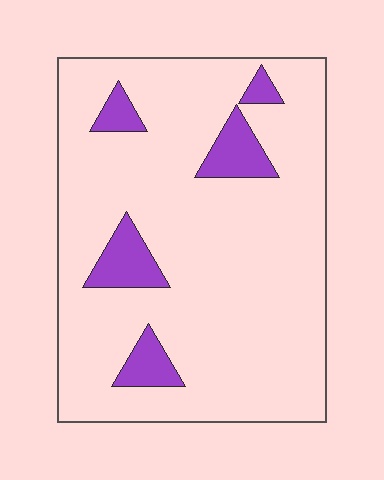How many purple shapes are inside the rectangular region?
5.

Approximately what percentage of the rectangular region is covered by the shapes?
Approximately 10%.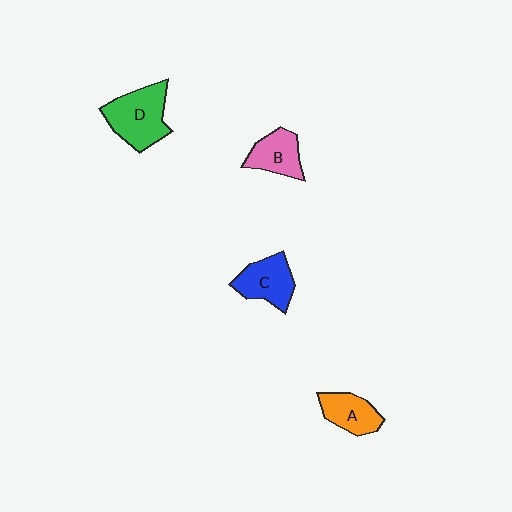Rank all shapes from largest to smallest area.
From largest to smallest: D (green), C (blue), B (pink), A (orange).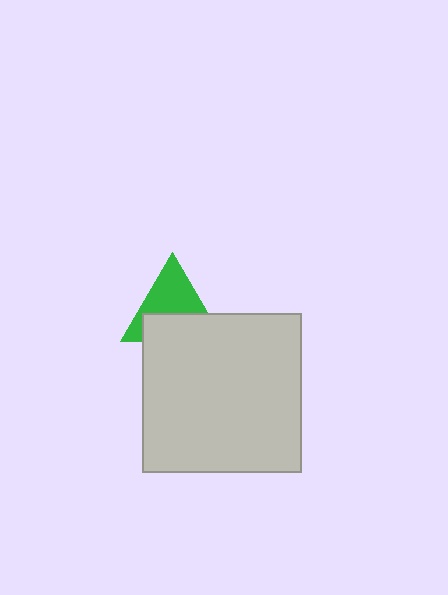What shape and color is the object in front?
The object in front is a light gray square.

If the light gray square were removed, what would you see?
You would see the complete green triangle.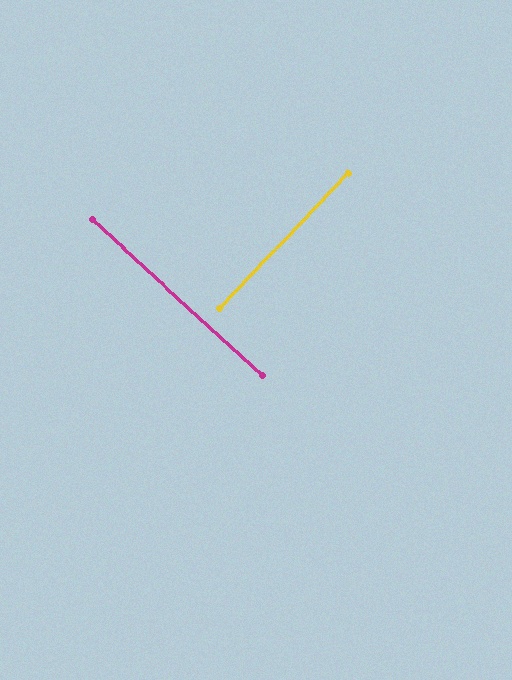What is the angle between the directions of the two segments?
Approximately 89 degrees.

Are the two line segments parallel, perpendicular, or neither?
Perpendicular — they meet at approximately 89°.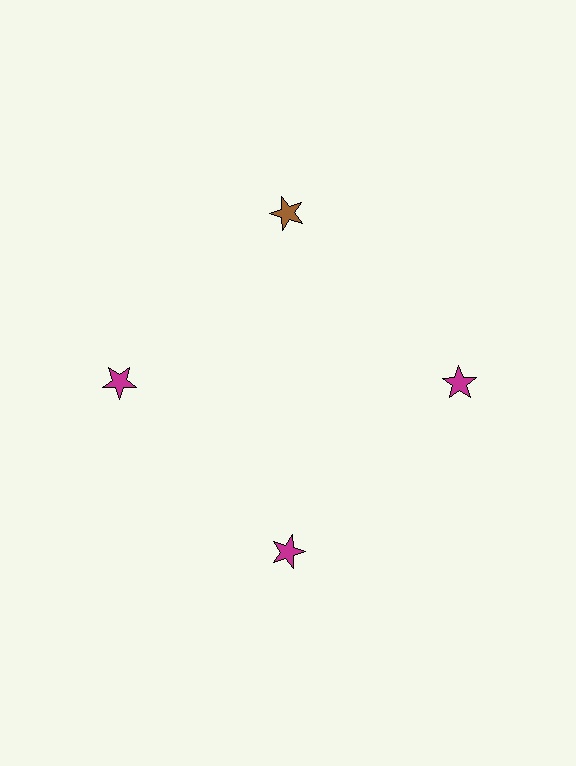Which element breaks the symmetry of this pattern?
The brown star at roughly the 12 o'clock position breaks the symmetry. All other shapes are magenta stars.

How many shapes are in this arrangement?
There are 4 shapes arranged in a ring pattern.